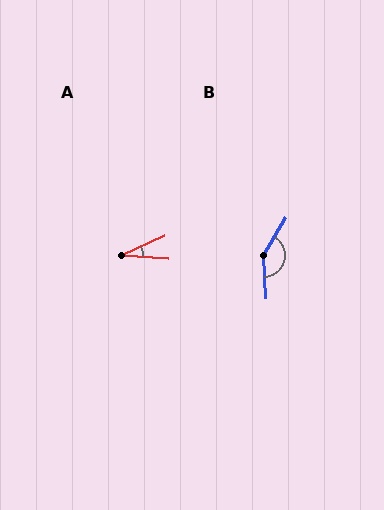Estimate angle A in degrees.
Approximately 28 degrees.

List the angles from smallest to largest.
A (28°), B (145°).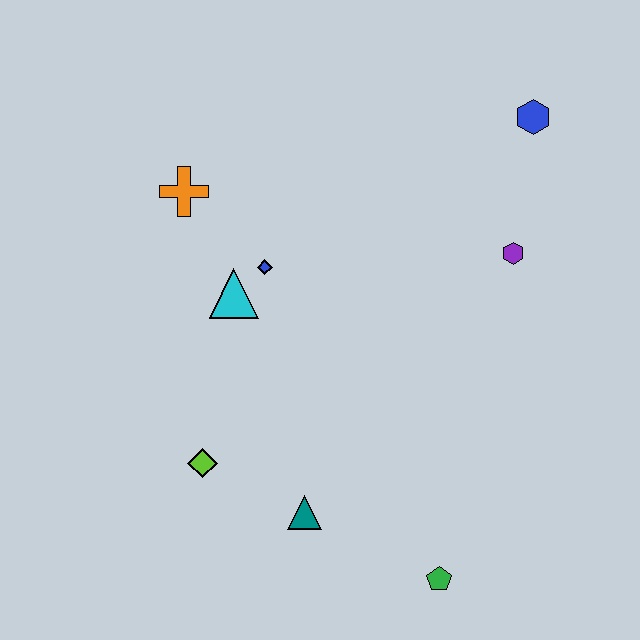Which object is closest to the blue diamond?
The cyan triangle is closest to the blue diamond.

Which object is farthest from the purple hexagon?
The lime diamond is farthest from the purple hexagon.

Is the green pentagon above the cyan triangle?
No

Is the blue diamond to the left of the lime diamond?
No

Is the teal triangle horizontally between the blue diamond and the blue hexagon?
Yes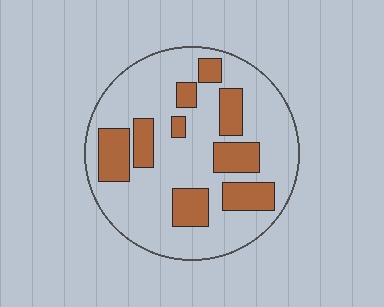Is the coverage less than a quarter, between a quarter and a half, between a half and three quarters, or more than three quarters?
Between a quarter and a half.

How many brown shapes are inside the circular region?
9.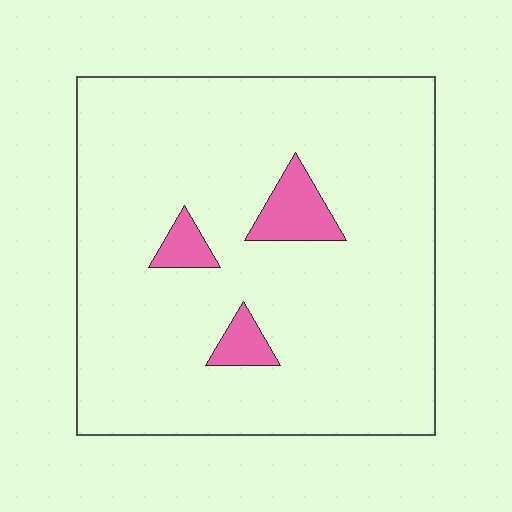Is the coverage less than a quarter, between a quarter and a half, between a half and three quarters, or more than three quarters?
Less than a quarter.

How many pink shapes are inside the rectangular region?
3.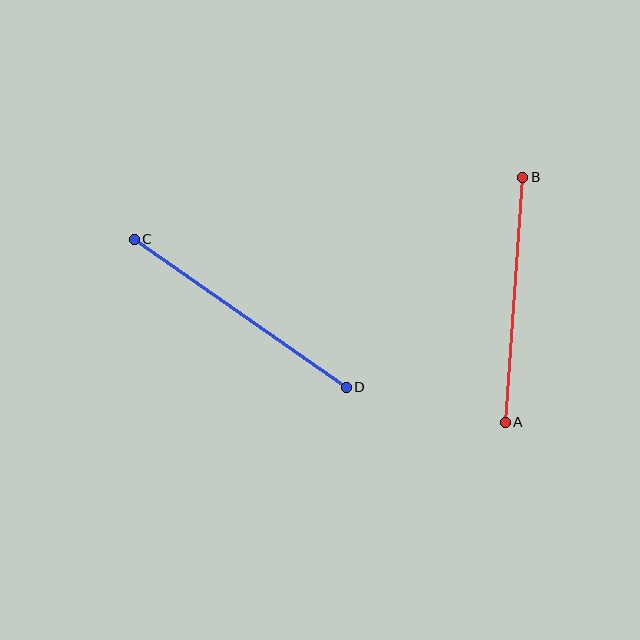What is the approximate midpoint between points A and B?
The midpoint is at approximately (514, 300) pixels.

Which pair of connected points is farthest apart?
Points C and D are farthest apart.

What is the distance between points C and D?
The distance is approximately 258 pixels.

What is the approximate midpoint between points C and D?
The midpoint is at approximately (240, 313) pixels.